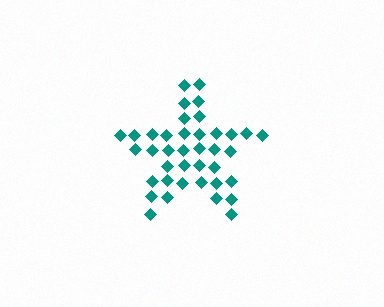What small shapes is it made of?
It is made of small diamonds.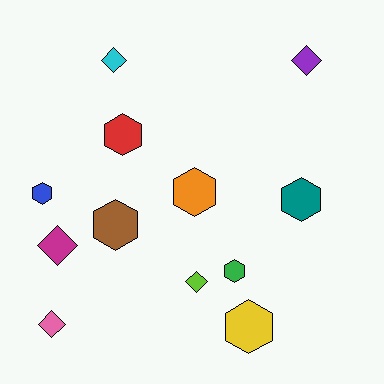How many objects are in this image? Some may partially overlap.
There are 12 objects.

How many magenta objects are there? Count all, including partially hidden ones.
There is 1 magenta object.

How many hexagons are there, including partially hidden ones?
There are 7 hexagons.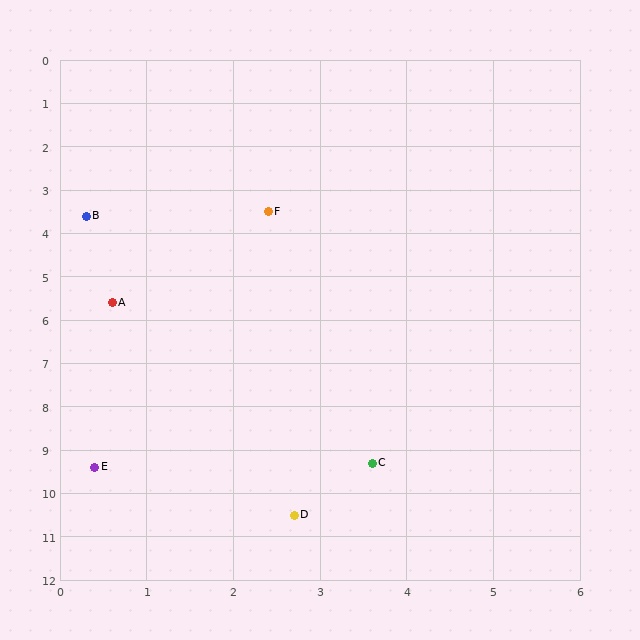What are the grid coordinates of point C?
Point C is at approximately (3.6, 9.3).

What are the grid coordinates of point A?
Point A is at approximately (0.6, 5.6).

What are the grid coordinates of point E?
Point E is at approximately (0.4, 9.4).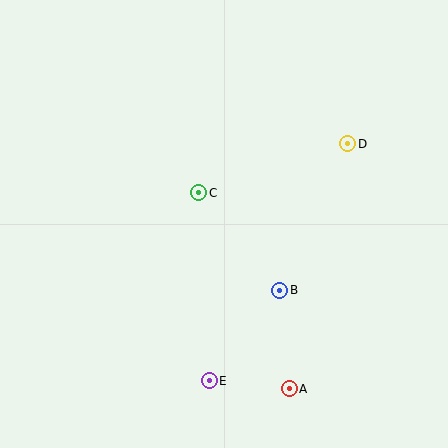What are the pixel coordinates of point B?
Point B is at (280, 290).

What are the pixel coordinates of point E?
Point E is at (209, 381).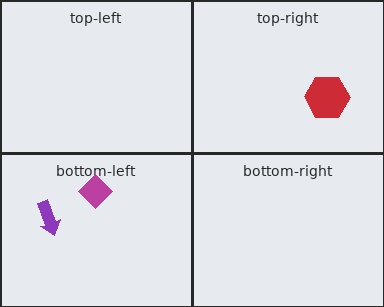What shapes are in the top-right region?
The red hexagon.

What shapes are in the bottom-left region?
The purple arrow, the magenta diamond.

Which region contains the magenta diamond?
The bottom-left region.